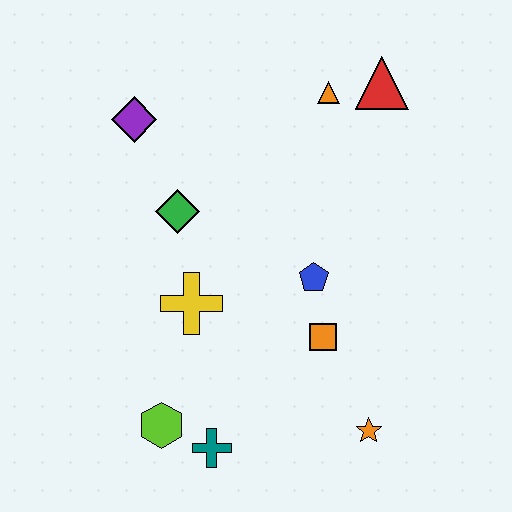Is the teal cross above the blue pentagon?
No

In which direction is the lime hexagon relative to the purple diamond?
The lime hexagon is below the purple diamond.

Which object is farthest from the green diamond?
The orange star is farthest from the green diamond.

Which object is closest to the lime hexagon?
The teal cross is closest to the lime hexagon.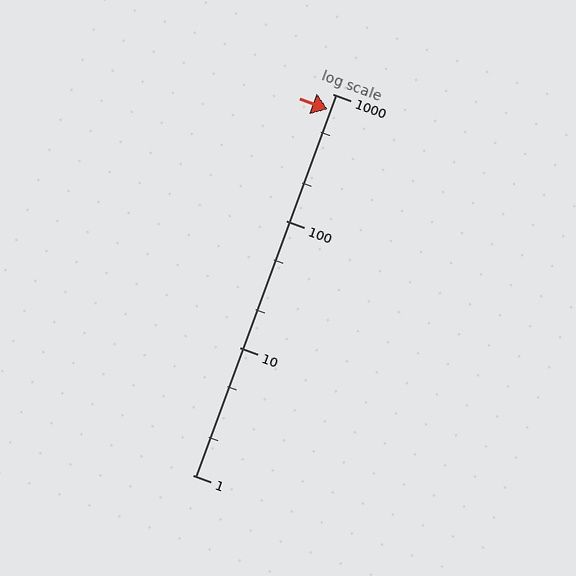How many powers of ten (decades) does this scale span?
The scale spans 3 decades, from 1 to 1000.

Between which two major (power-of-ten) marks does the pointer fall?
The pointer is between 100 and 1000.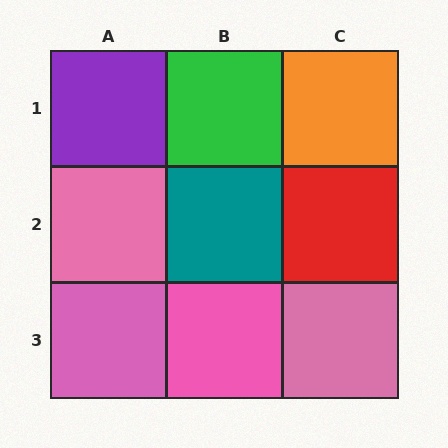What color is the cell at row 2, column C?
Red.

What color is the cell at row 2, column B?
Teal.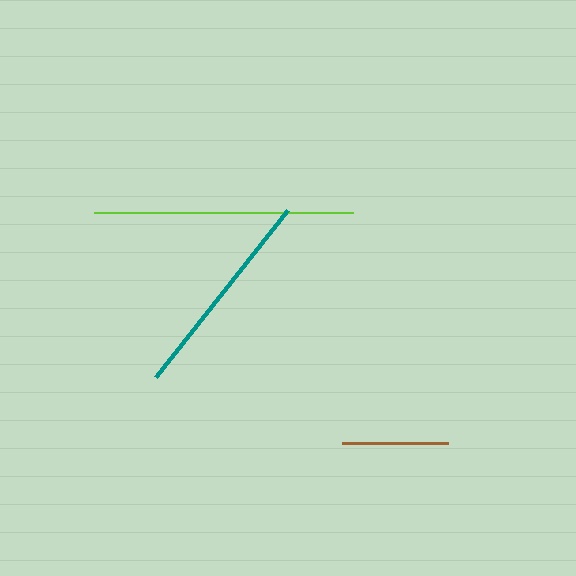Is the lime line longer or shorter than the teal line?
The lime line is longer than the teal line.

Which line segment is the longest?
The lime line is the longest at approximately 259 pixels.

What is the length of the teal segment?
The teal segment is approximately 213 pixels long.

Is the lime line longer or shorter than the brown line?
The lime line is longer than the brown line.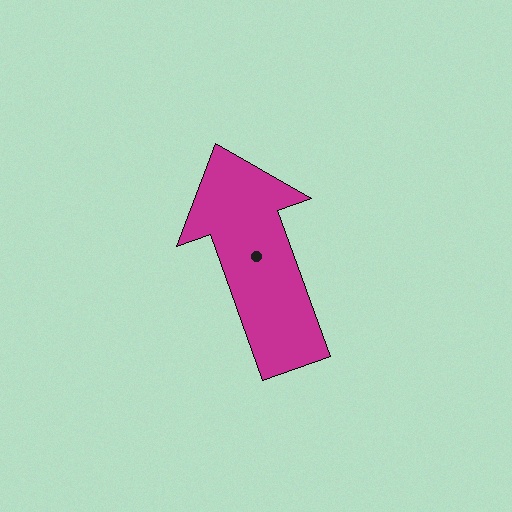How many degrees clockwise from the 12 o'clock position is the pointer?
Approximately 340 degrees.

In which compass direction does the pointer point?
North.